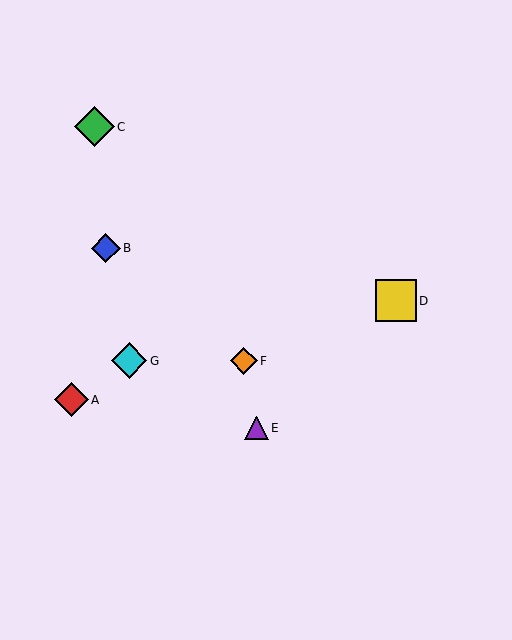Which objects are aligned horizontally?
Objects F, G are aligned horizontally.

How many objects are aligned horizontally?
2 objects (F, G) are aligned horizontally.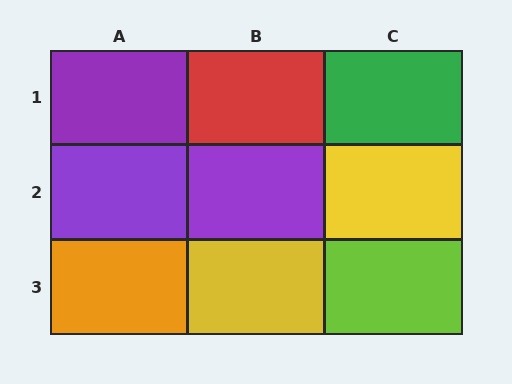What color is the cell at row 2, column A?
Purple.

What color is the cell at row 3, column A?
Orange.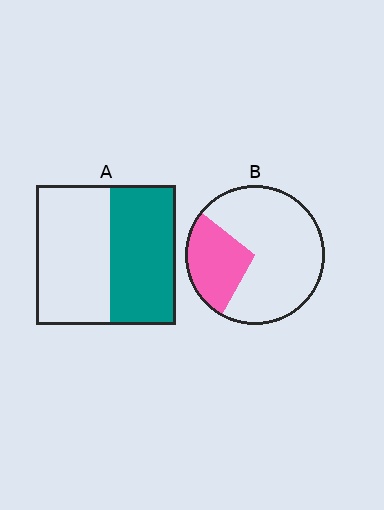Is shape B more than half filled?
No.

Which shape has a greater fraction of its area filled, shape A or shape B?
Shape A.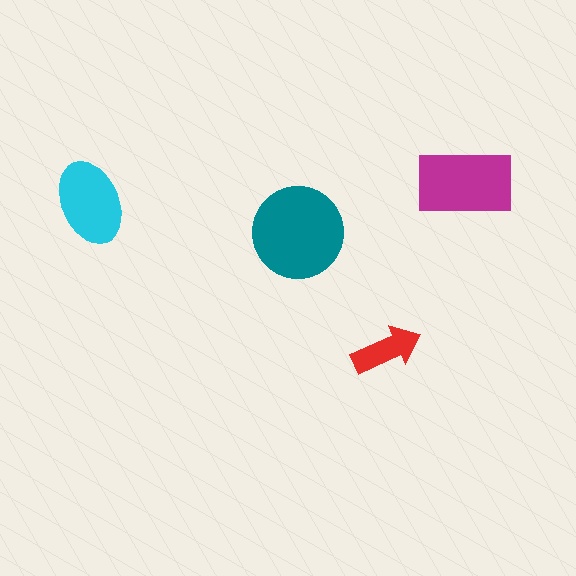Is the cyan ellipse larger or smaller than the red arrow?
Larger.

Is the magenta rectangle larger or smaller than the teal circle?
Smaller.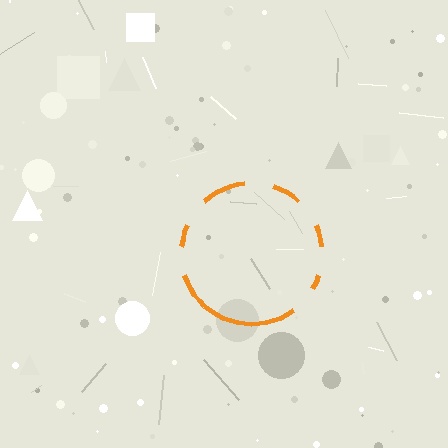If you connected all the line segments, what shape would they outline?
They would outline a circle.